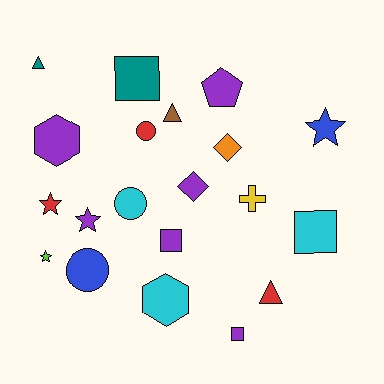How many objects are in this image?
There are 20 objects.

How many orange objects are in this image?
There is 1 orange object.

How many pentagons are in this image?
There is 1 pentagon.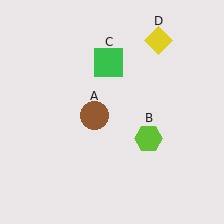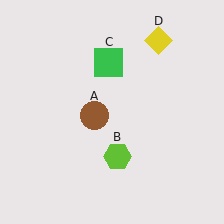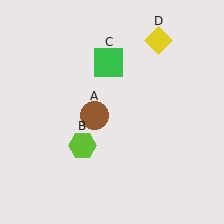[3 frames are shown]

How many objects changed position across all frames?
1 object changed position: lime hexagon (object B).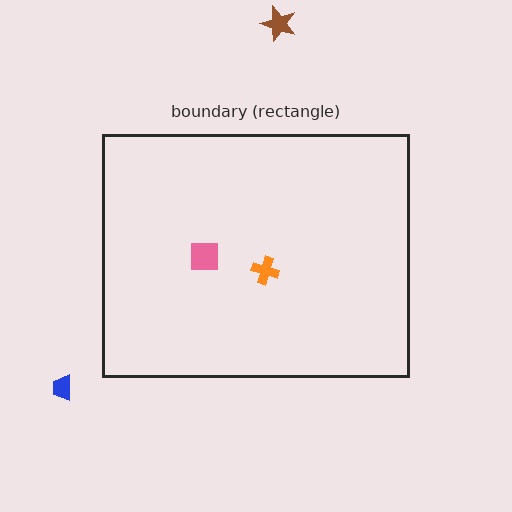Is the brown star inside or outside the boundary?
Outside.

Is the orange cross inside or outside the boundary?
Inside.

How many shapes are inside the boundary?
2 inside, 2 outside.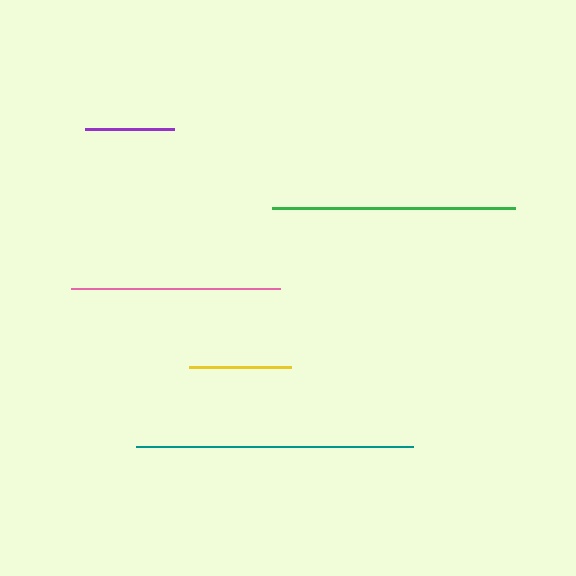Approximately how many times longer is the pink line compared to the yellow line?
The pink line is approximately 2.0 times the length of the yellow line.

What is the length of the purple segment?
The purple segment is approximately 90 pixels long.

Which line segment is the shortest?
The purple line is the shortest at approximately 90 pixels.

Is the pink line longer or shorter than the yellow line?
The pink line is longer than the yellow line.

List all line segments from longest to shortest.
From longest to shortest: teal, green, pink, yellow, purple.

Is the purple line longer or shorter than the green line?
The green line is longer than the purple line.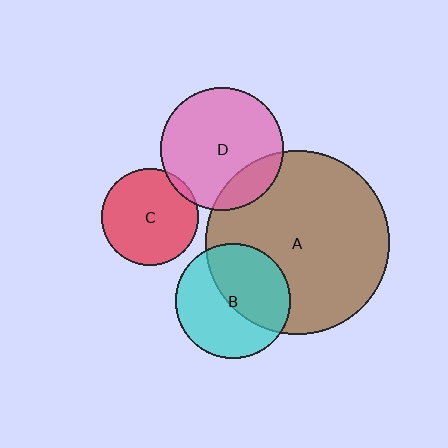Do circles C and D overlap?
Yes.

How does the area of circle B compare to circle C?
Approximately 1.4 times.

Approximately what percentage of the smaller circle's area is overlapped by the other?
Approximately 5%.